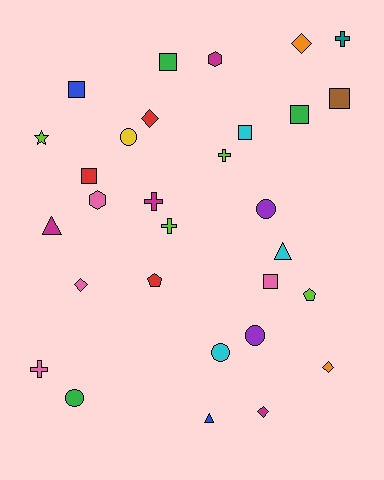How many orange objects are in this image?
There are 2 orange objects.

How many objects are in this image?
There are 30 objects.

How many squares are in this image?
There are 7 squares.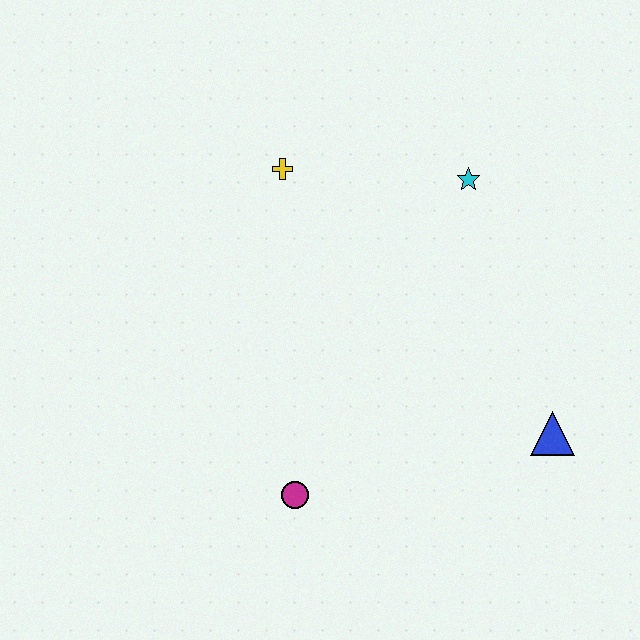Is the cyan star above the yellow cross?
No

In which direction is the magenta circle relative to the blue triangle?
The magenta circle is to the left of the blue triangle.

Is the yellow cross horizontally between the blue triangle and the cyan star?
No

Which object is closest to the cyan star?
The yellow cross is closest to the cyan star.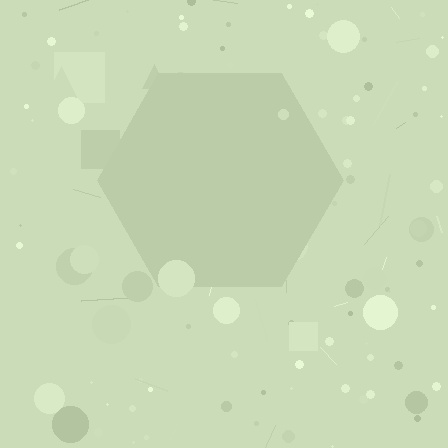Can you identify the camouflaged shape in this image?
The camouflaged shape is a hexagon.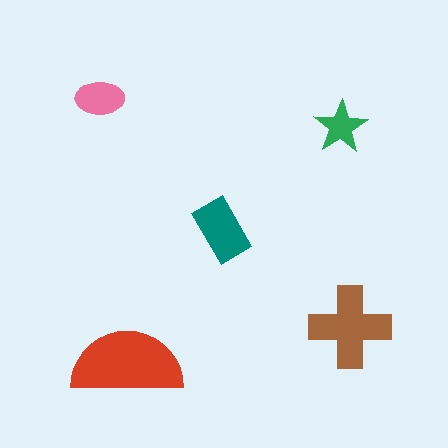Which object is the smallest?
The green star.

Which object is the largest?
The red semicircle.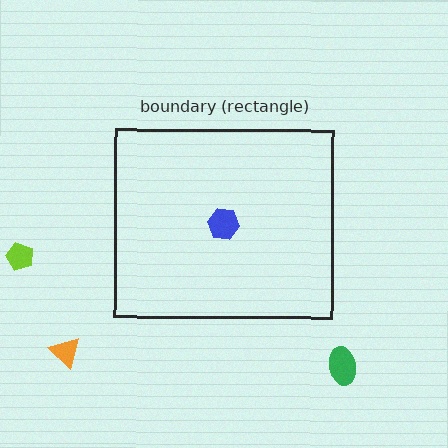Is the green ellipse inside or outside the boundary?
Outside.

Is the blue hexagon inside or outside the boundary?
Inside.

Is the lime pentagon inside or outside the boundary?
Outside.